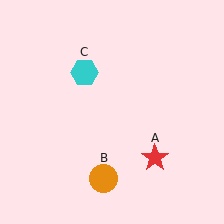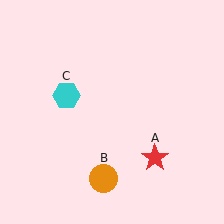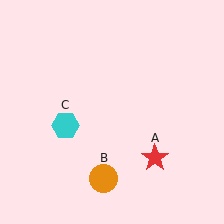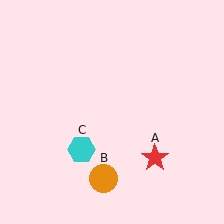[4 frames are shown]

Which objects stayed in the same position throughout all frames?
Red star (object A) and orange circle (object B) remained stationary.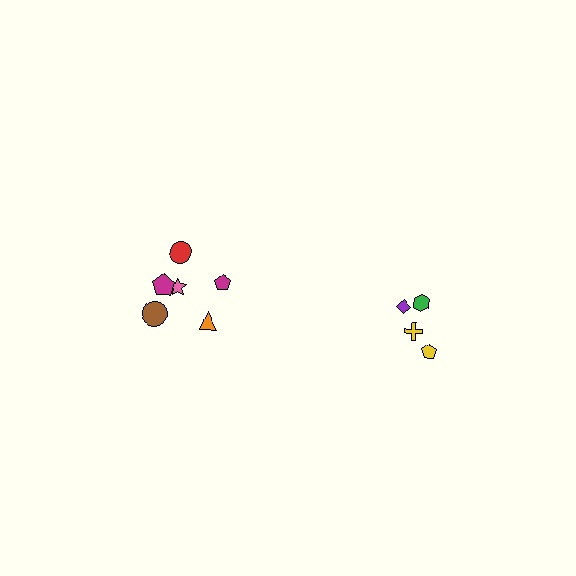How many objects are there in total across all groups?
There are 10 objects.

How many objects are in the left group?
There are 6 objects.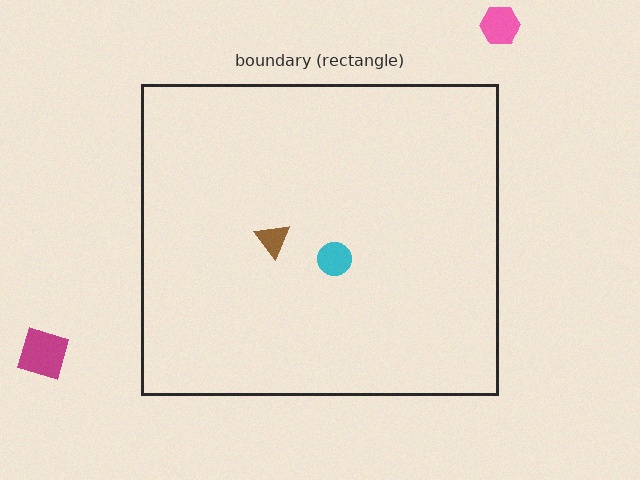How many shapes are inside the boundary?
2 inside, 2 outside.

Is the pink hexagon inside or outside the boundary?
Outside.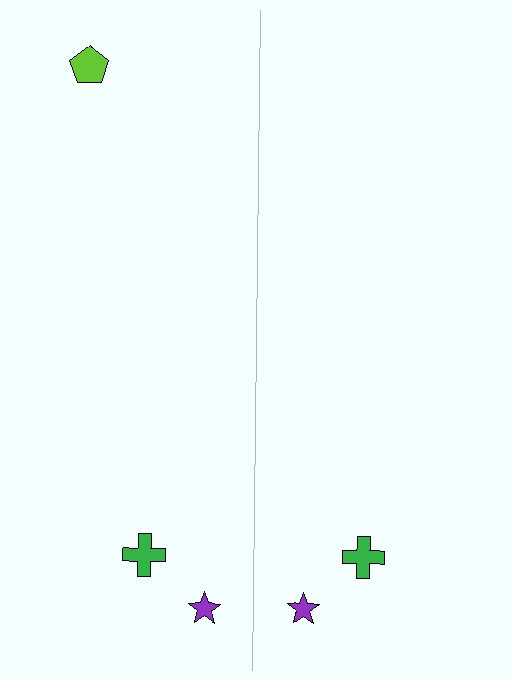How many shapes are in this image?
There are 5 shapes in this image.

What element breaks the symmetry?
A lime pentagon is missing from the right side.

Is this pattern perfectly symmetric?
No, the pattern is not perfectly symmetric. A lime pentagon is missing from the right side.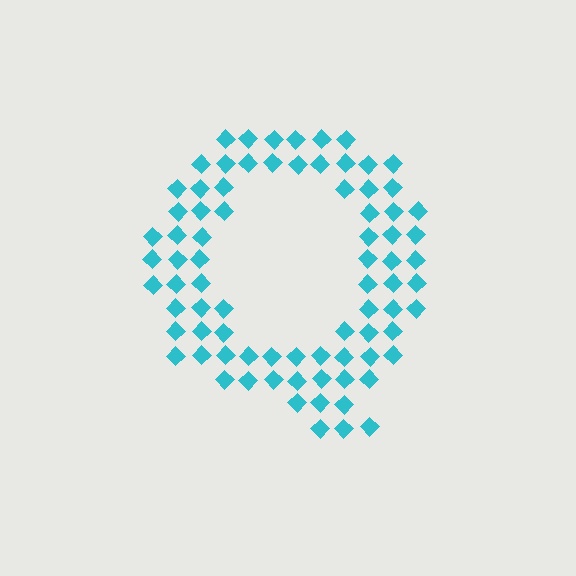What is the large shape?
The large shape is the letter Q.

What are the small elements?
The small elements are diamonds.